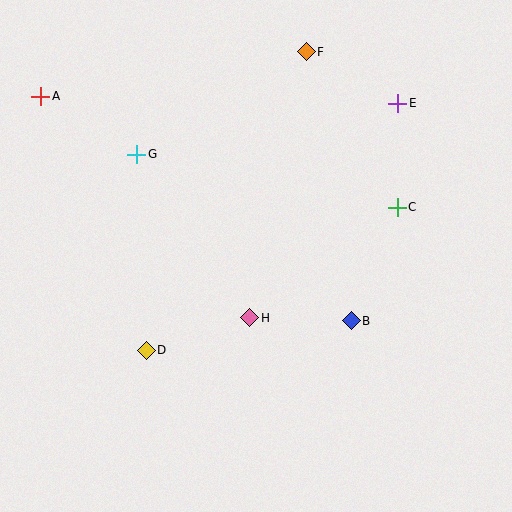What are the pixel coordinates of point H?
Point H is at (250, 318).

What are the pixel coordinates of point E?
Point E is at (398, 103).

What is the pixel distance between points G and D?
The distance between G and D is 196 pixels.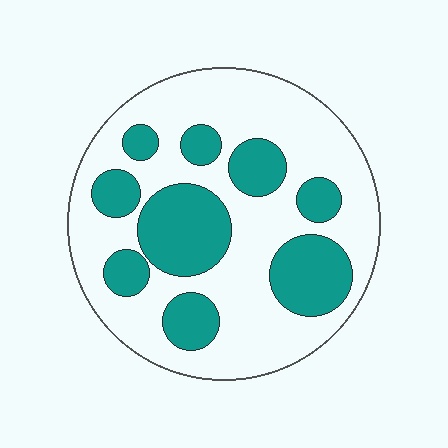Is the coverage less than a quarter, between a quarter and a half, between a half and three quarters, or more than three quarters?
Between a quarter and a half.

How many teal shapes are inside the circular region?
9.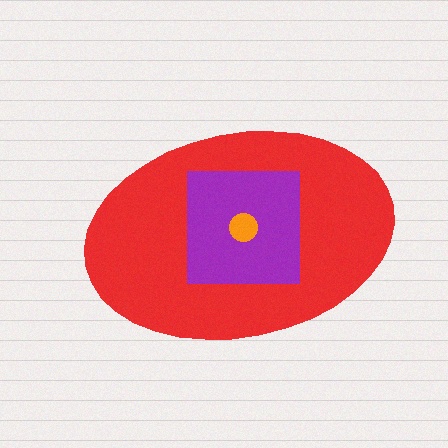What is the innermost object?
The orange circle.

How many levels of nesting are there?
3.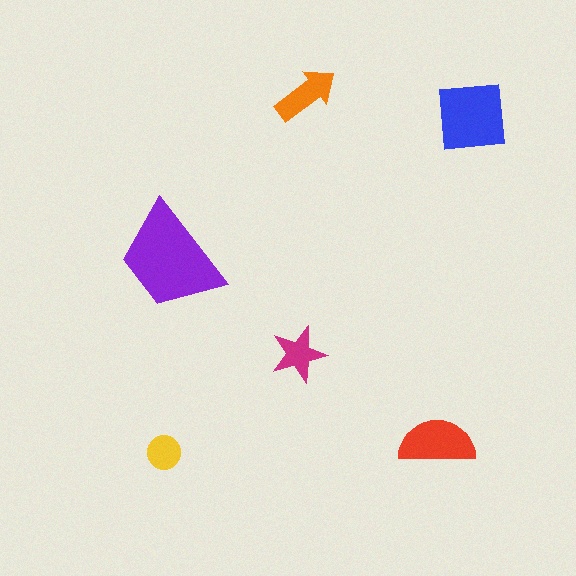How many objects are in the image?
There are 6 objects in the image.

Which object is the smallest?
The yellow circle.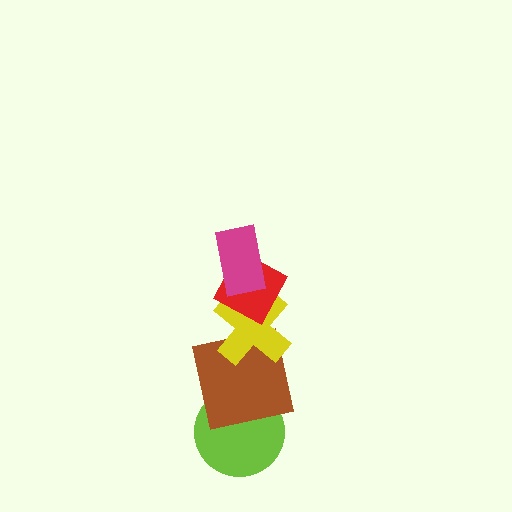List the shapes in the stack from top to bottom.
From top to bottom: the magenta rectangle, the red diamond, the yellow cross, the brown square, the lime circle.